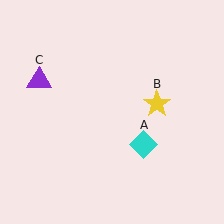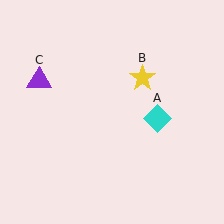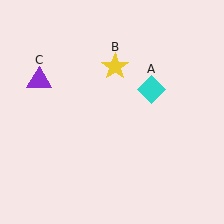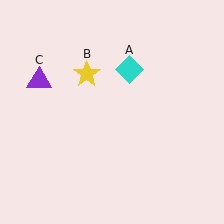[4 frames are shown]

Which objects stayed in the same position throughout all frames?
Purple triangle (object C) remained stationary.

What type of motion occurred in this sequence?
The cyan diamond (object A), yellow star (object B) rotated counterclockwise around the center of the scene.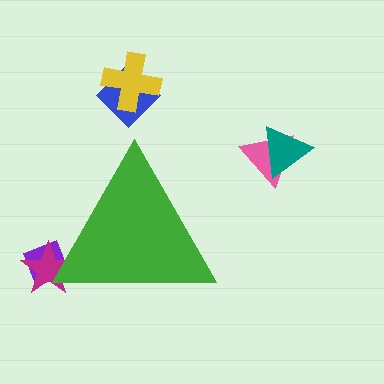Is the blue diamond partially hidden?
No, the blue diamond is fully visible.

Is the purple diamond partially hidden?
Yes, the purple diamond is partially hidden behind the green triangle.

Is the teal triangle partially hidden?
No, the teal triangle is fully visible.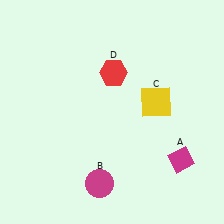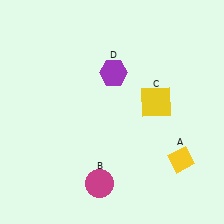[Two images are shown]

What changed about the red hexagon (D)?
In Image 1, D is red. In Image 2, it changed to purple.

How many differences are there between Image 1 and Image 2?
There are 2 differences between the two images.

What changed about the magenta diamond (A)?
In Image 1, A is magenta. In Image 2, it changed to yellow.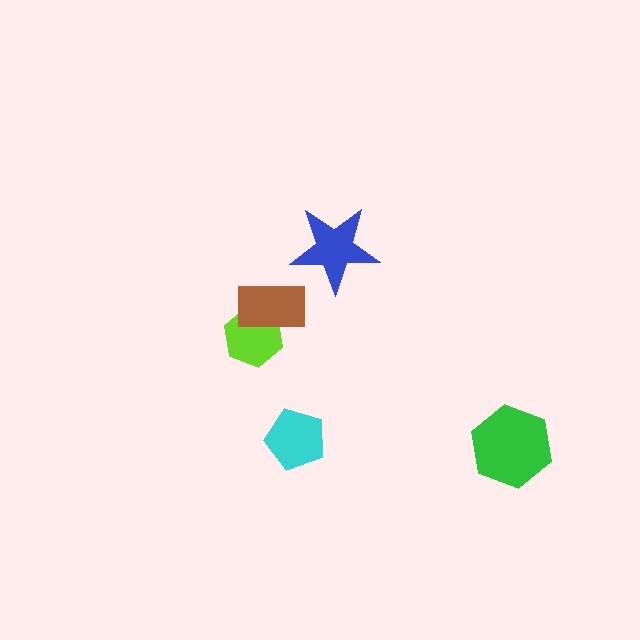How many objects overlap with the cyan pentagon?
0 objects overlap with the cyan pentagon.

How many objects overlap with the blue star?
0 objects overlap with the blue star.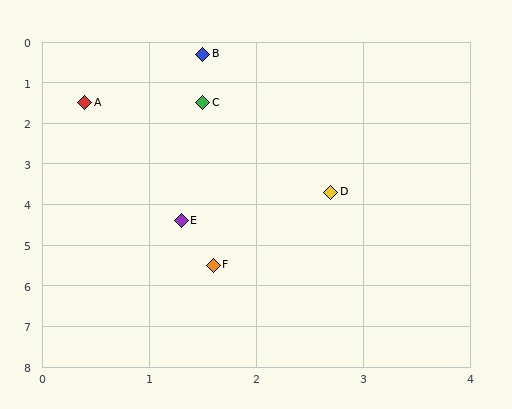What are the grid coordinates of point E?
Point E is at approximately (1.3, 4.4).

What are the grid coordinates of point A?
Point A is at approximately (0.4, 1.5).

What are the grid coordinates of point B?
Point B is at approximately (1.5, 0.3).